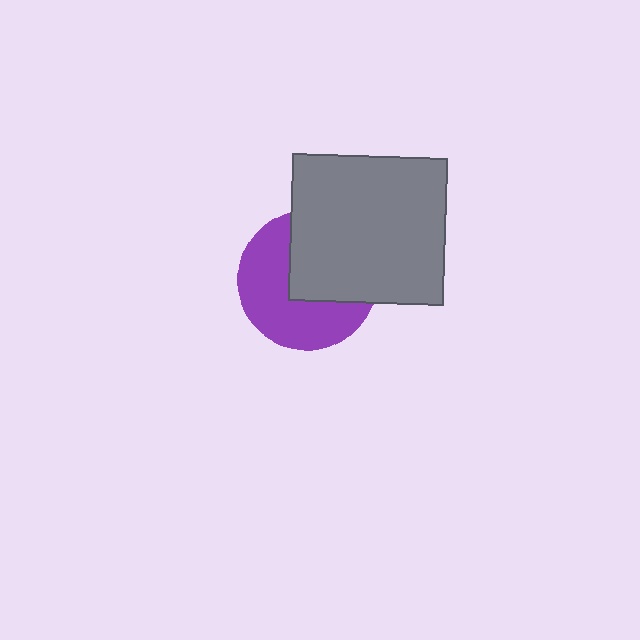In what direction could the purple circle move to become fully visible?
The purple circle could move toward the lower-left. That would shift it out from behind the gray rectangle entirely.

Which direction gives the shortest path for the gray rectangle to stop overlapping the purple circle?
Moving toward the upper-right gives the shortest separation.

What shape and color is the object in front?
The object in front is a gray rectangle.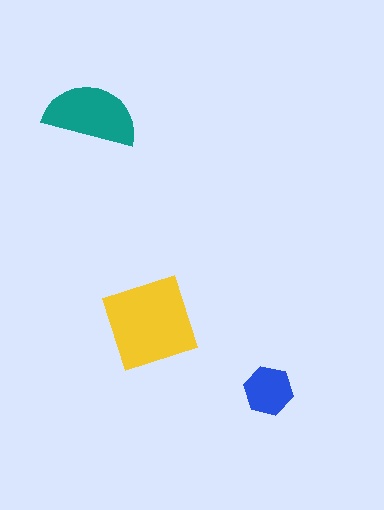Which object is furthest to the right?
The blue hexagon is rightmost.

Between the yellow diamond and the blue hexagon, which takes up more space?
The yellow diamond.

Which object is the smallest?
The blue hexagon.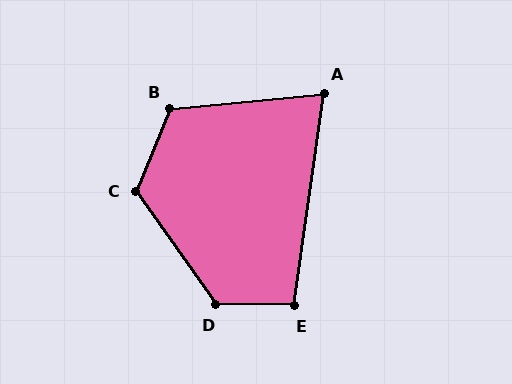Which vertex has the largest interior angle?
D, at approximately 126 degrees.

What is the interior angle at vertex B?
Approximately 118 degrees (obtuse).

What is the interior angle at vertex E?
Approximately 97 degrees (obtuse).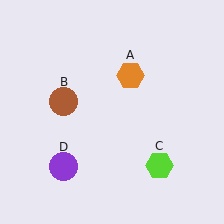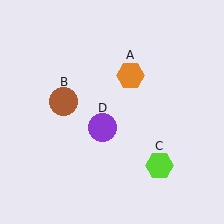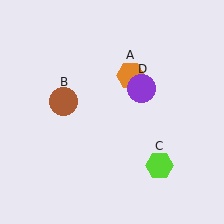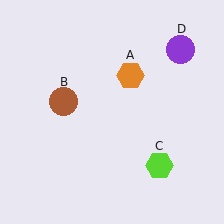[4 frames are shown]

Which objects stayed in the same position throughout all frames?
Orange hexagon (object A) and brown circle (object B) and lime hexagon (object C) remained stationary.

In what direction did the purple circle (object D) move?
The purple circle (object D) moved up and to the right.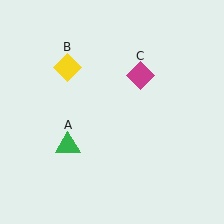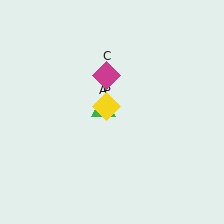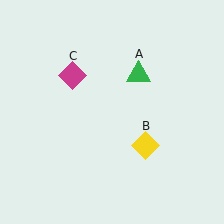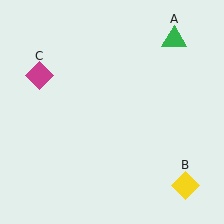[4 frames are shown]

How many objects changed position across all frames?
3 objects changed position: green triangle (object A), yellow diamond (object B), magenta diamond (object C).